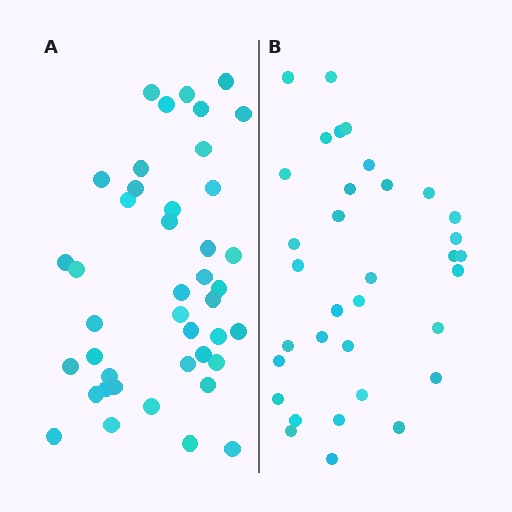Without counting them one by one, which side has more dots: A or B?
Region A (the left region) has more dots.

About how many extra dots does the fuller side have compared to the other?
Region A has roughly 8 or so more dots than region B.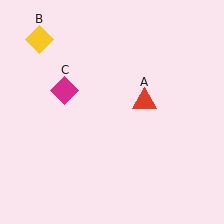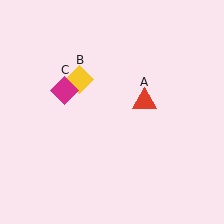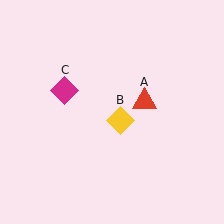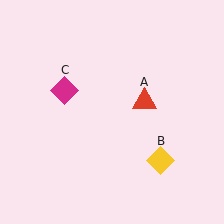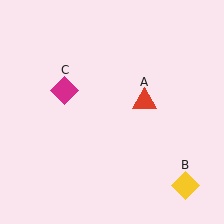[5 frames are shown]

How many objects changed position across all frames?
1 object changed position: yellow diamond (object B).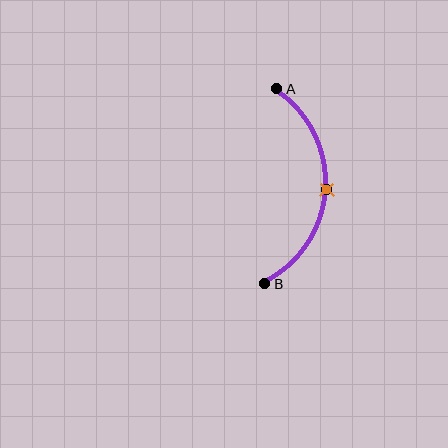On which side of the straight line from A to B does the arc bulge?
The arc bulges to the right of the straight line connecting A and B.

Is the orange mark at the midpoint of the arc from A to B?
Yes. The orange mark lies on the arc at equal arc-length from both A and B — it is the arc midpoint.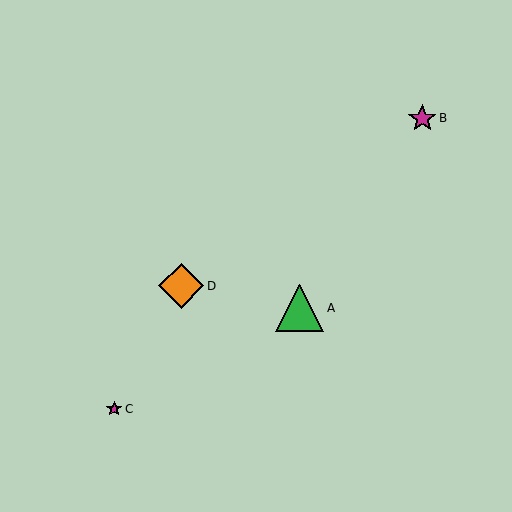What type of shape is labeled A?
Shape A is a green triangle.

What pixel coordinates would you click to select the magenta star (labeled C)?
Click at (114, 409) to select the magenta star C.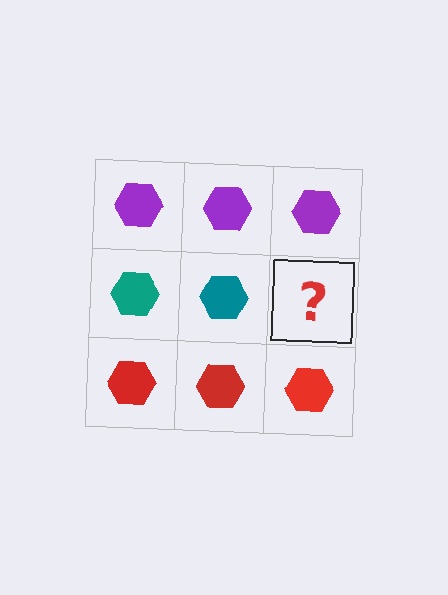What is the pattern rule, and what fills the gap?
The rule is that each row has a consistent color. The gap should be filled with a teal hexagon.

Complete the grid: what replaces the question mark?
The question mark should be replaced with a teal hexagon.